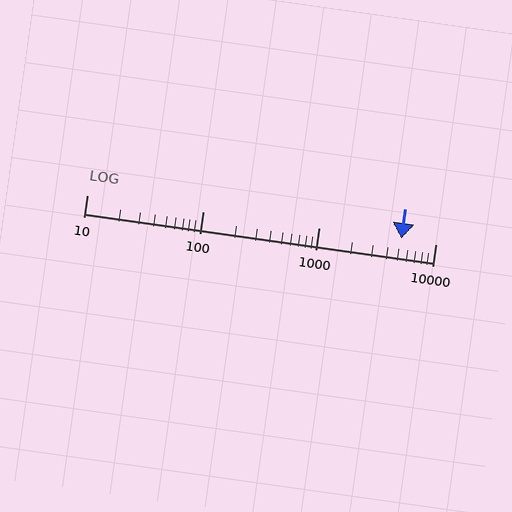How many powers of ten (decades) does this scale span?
The scale spans 3 decades, from 10 to 10000.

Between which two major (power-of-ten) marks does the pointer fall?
The pointer is between 1000 and 10000.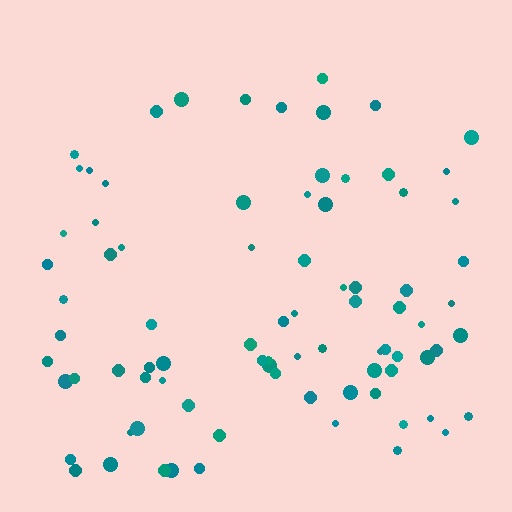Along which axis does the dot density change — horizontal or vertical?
Vertical.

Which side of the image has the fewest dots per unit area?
The top.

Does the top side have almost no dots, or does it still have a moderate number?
Still a moderate number, just noticeably fewer than the bottom.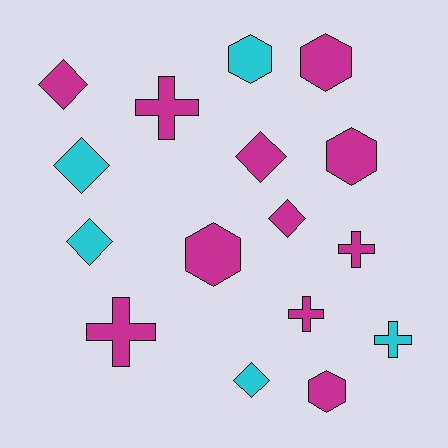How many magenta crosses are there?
There are 4 magenta crosses.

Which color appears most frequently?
Magenta, with 11 objects.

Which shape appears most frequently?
Diamond, with 6 objects.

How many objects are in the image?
There are 16 objects.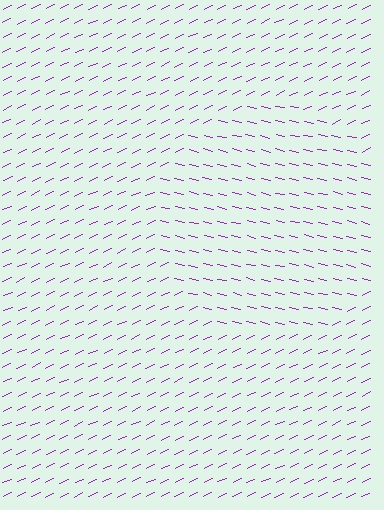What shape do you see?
I see a circle.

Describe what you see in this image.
The image is filled with small purple line segments. A circle region in the image has lines oriented differently from the surrounding lines, creating a visible texture boundary.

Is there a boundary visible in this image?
Yes, there is a texture boundary formed by a change in line orientation.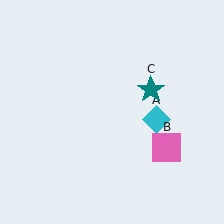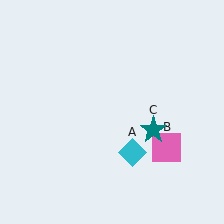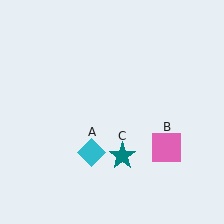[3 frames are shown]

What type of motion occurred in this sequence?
The cyan diamond (object A), teal star (object C) rotated clockwise around the center of the scene.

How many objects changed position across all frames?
2 objects changed position: cyan diamond (object A), teal star (object C).